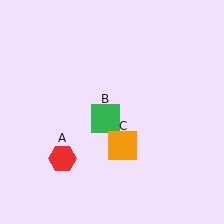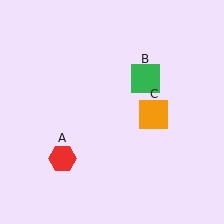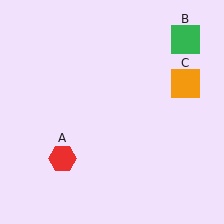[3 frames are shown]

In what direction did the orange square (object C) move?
The orange square (object C) moved up and to the right.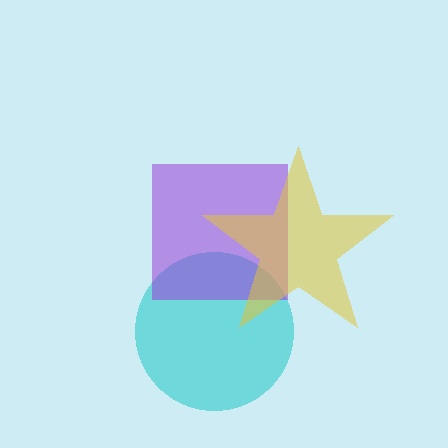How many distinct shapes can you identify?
There are 3 distinct shapes: a cyan circle, a purple square, a yellow star.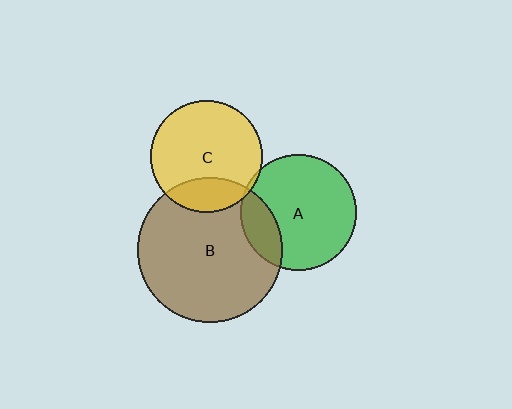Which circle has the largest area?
Circle B (brown).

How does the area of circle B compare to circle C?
Approximately 1.7 times.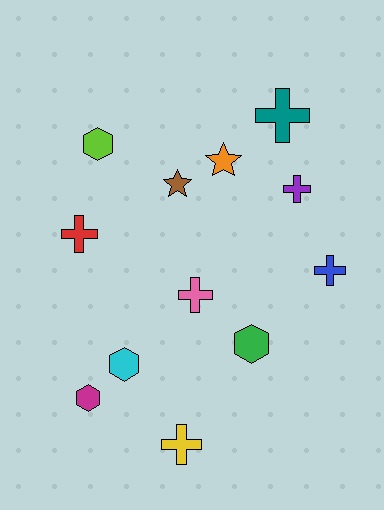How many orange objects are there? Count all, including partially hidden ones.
There is 1 orange object.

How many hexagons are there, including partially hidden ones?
There are 4 hexagons.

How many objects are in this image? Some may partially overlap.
There are 12 objects.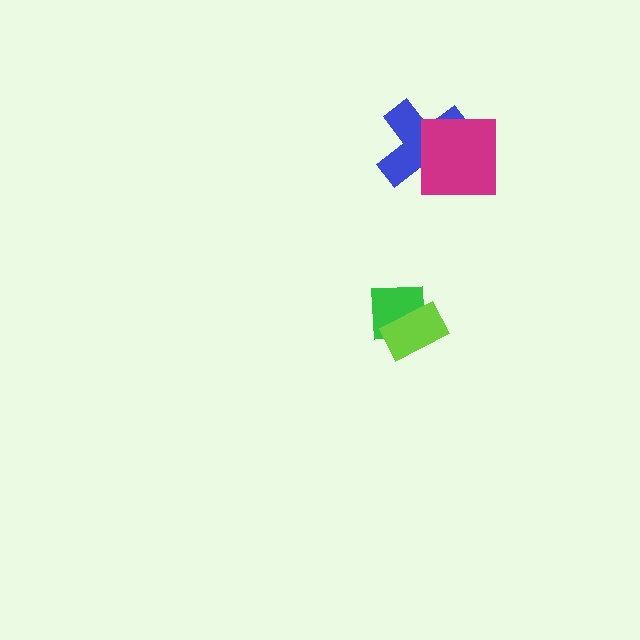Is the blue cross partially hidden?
Yes, it is partially covered by another shape.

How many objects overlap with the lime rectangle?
1 object overlaps with the lime rectangle.